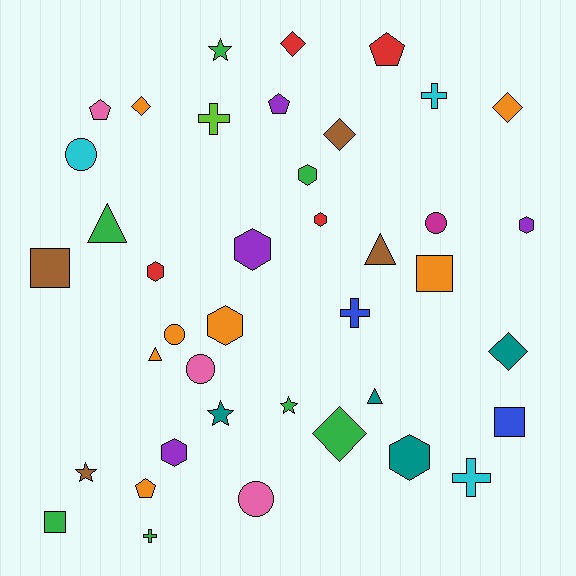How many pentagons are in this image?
There are 4 pentagons.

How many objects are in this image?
There are 40 objects.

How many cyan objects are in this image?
There are 3 cyan objects.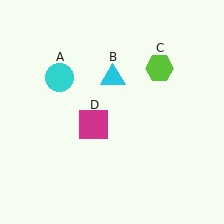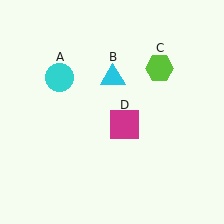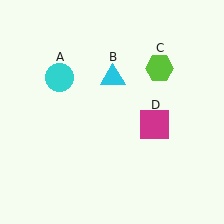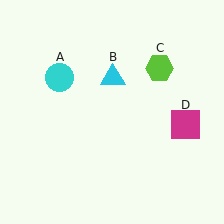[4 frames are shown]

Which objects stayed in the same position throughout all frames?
Cyan circle (object A) and cyan triangle (object B) and lime hexagon (object C) remained stationary.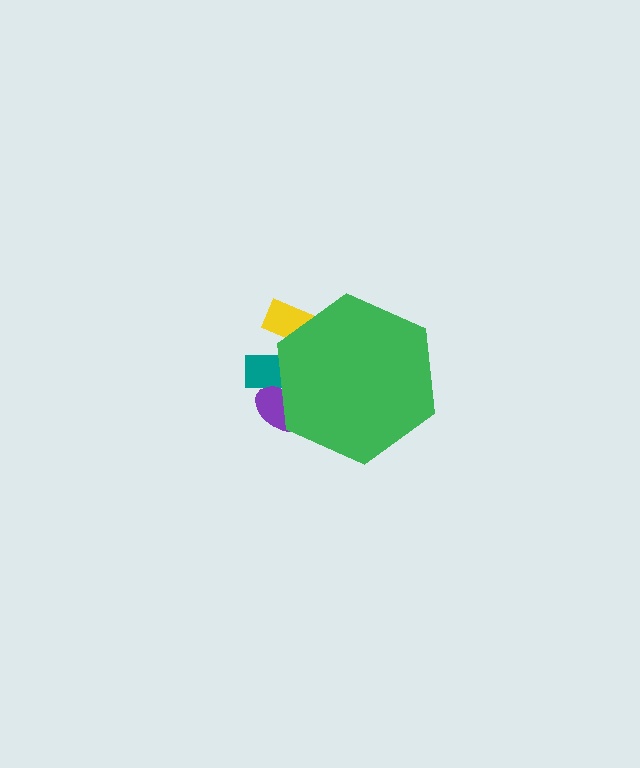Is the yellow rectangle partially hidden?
Yes, the yellow rectangle is partially hidden behind the green hexagon.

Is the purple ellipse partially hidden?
Yes, the purple ellipse is partially hidden behind the green hexagon.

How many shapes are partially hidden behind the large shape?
3 shapes are partially hidden.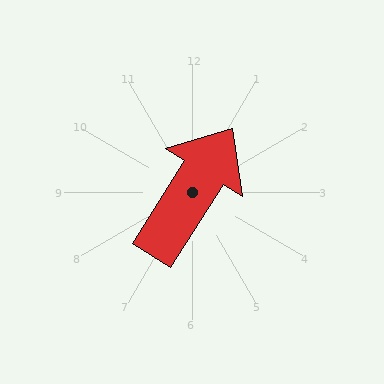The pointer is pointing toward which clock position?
Roughly 1 o'clock.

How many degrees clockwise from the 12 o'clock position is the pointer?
Approximately 32 degrees.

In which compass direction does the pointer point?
Northeast.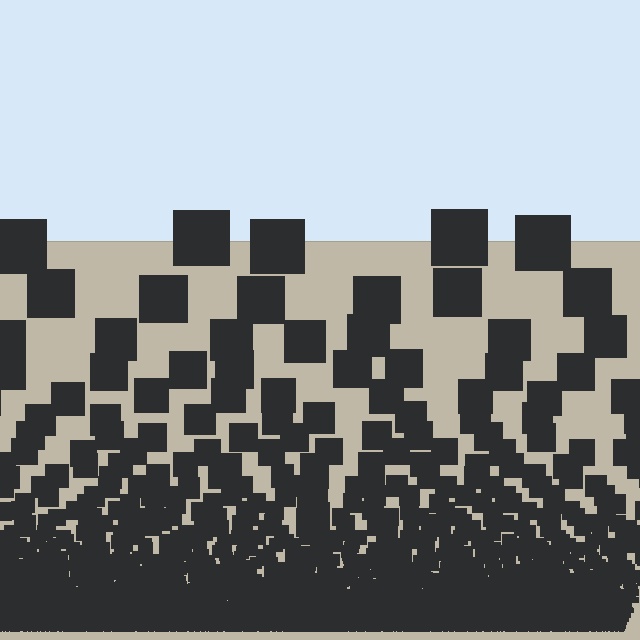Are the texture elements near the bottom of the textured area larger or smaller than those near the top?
Smaller. The gradient is inverted — elements near the bottom are smaller and denser.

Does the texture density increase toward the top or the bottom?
Density increases toward the bottom.